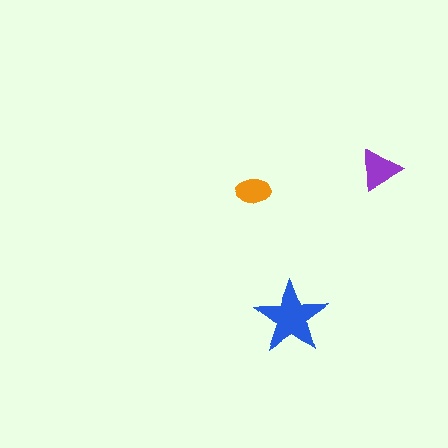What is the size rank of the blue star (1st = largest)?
1st.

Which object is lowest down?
The blue star is bottommost.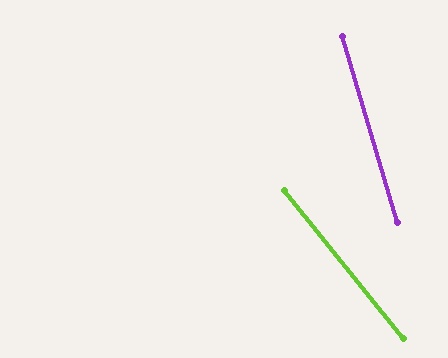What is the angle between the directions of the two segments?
Approximately 22 degrees.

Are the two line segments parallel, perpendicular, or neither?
Neither parallel nor perpendicular — they differ by about 22°.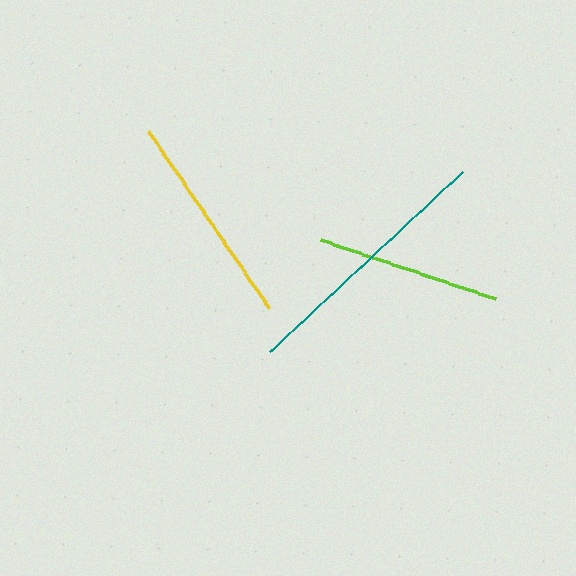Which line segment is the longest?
The teal line is the longest at approximately 265 pixels.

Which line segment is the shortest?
The lime line is the shortest at approximately 185 pixels.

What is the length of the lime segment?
The lime segment is approximately 185 pixels long.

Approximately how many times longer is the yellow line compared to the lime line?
The yellow line is approximately 1.2 times the length of the lime line.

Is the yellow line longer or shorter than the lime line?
The yellow line is longer than the lime line.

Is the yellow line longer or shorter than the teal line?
The teal line is longer than the yellow line.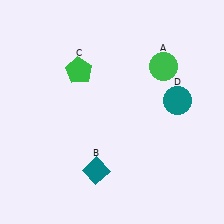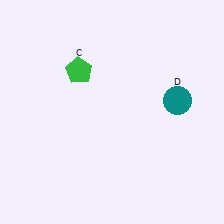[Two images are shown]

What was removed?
The teal diamond (B), the green circle (A) were removed in Image 2.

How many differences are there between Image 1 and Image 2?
There are 2 differences between the two images.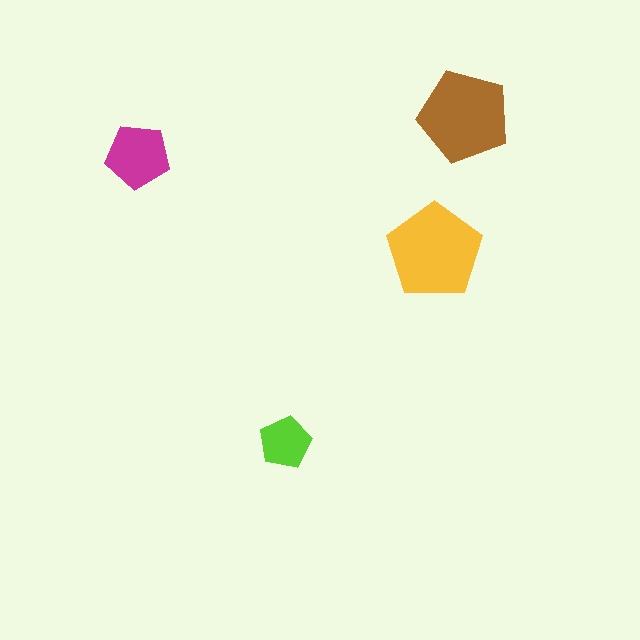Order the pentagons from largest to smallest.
the yellow one, the brown one, the magenta one, the lime one.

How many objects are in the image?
There are 4 objects in the image.